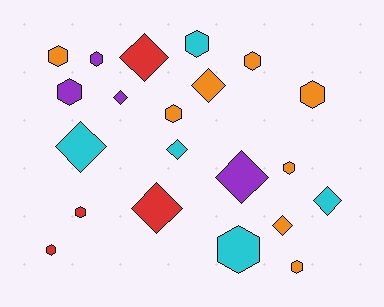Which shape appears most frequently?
Hexagon, with 12 objects.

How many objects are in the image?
There are 21 objects.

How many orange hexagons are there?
There are 6 orange hexagons.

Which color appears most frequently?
Orange, with 8 objects.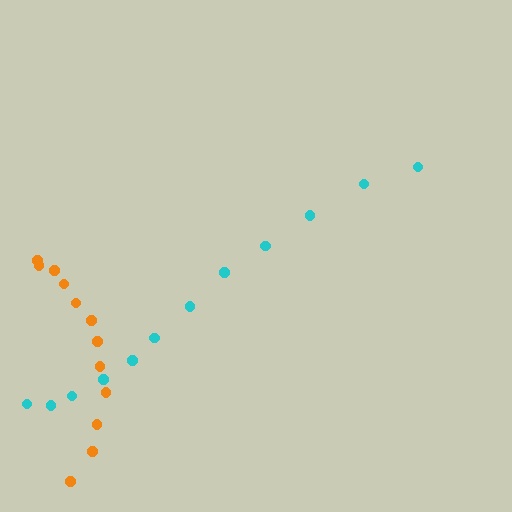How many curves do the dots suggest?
There are 2 distinct paths.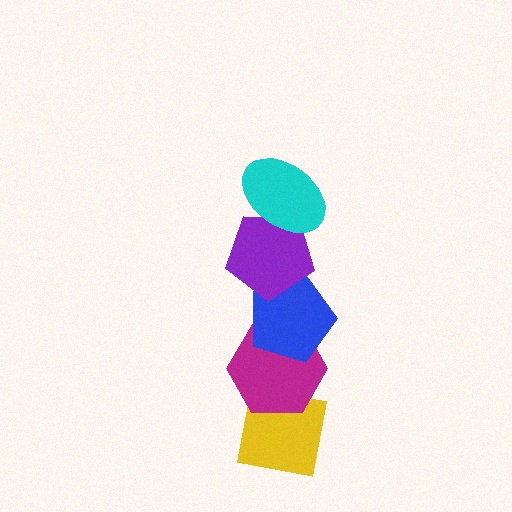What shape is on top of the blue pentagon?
The purple pentagon is on top of the blue pentagon.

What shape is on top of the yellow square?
The magenta hexagon is on top of the yellow square.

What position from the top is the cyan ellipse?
The cyan ellipse is 1st from the top.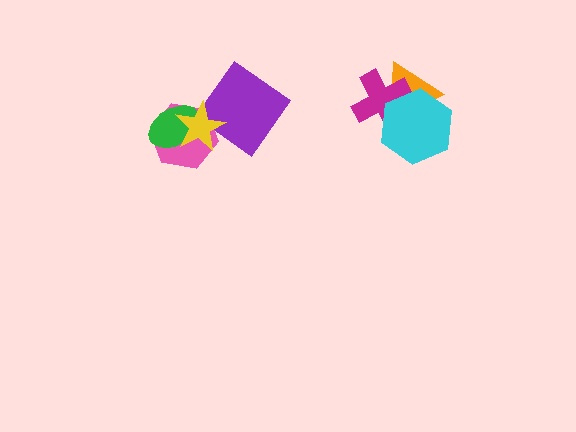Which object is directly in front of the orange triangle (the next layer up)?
The magenta cross is directly in front of the orange triangle.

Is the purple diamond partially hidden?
Yes, it is partially covered by another shape.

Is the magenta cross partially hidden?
Yes, it is partially covered by another shape.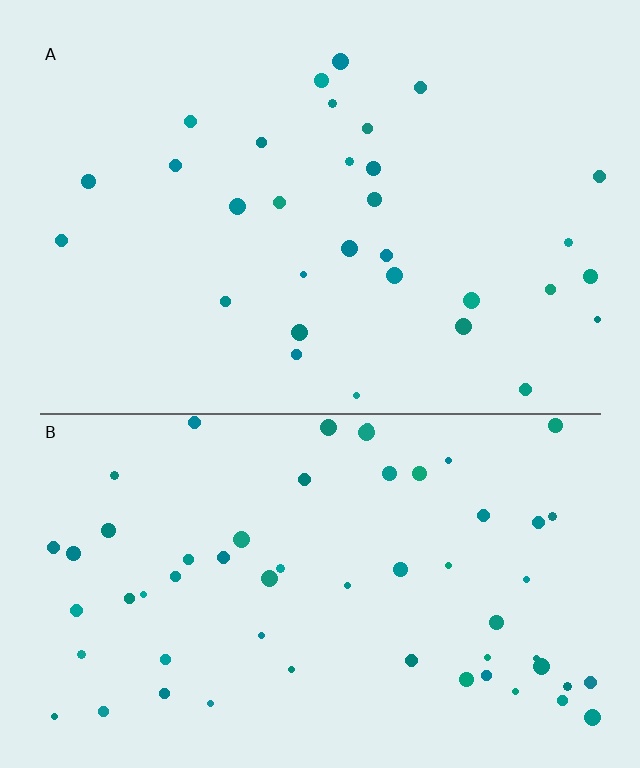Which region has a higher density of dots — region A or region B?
B (the bottom).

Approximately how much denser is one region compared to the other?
Approximately 1.9× — region B over region A.